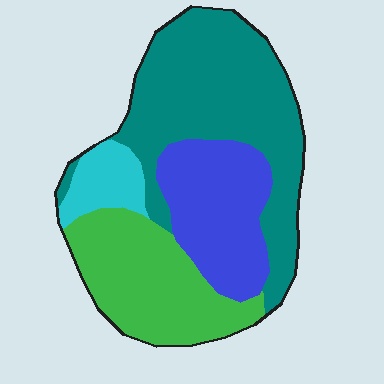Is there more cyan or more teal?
Teal.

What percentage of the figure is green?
Green covers about 25% of the figure.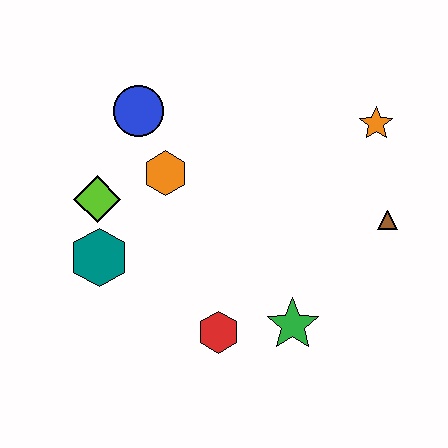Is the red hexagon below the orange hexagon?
Yes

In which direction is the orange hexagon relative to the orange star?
The orange hexagon is to the left of the orange star.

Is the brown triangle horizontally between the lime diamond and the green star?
No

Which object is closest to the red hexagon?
The green star is closest to the red hexagon.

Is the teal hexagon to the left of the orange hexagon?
Yes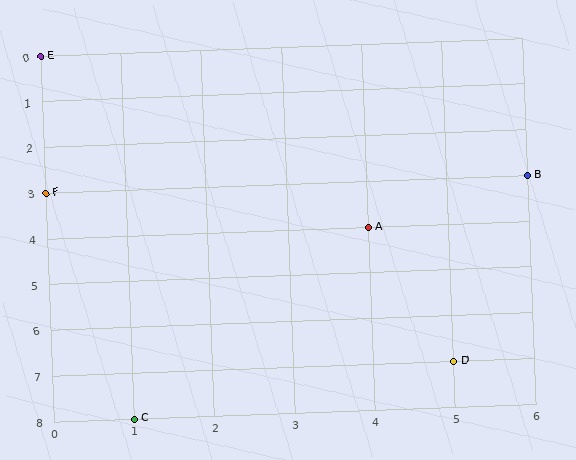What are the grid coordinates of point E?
Point E is at grid coordinates (0, 0).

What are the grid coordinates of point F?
Point F is at grid coordinates (0, 3).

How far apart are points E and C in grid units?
Points E and C are 1 column and 8 rows apart (about 8.1 grid units diagonally).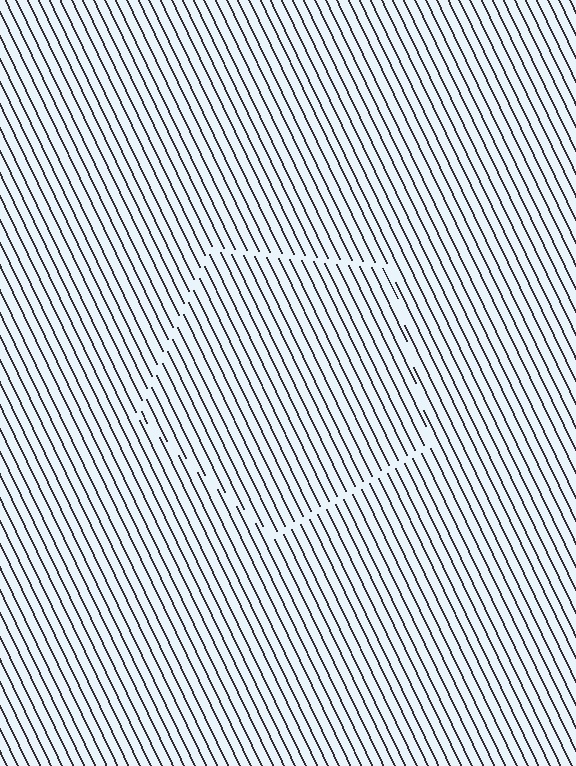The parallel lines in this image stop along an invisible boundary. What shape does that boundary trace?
An illusory pentagon. The interior of the shape contains the same grating, shifted by half a period — the contour is defined by the phase discontinuity where line-ends from the inner and outer gratings abut.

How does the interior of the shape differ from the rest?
The interior of the shape contains the same grating, shifted by half a period — the contour is defined by the phase discontinuity where line-ends from the inner and outer gratings abut.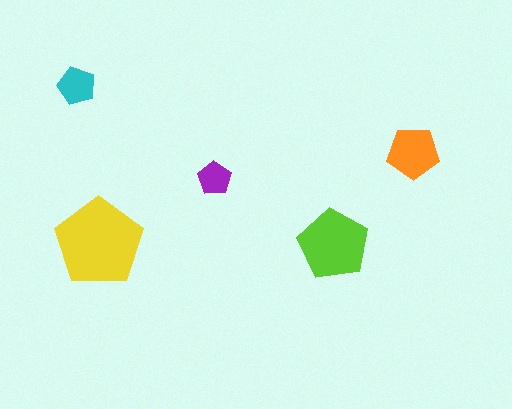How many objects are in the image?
There are 5 objects in the image.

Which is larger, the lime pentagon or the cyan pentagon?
The lime one.